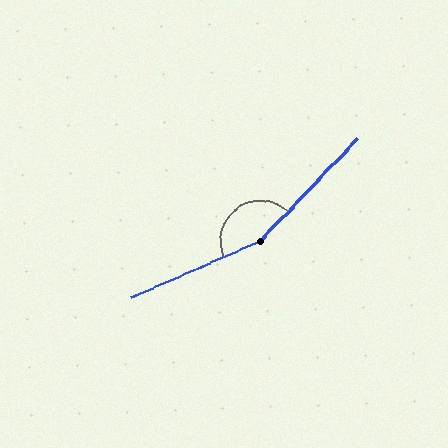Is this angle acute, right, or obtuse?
It is obtuse.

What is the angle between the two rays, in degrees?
Approximately 157 degrees.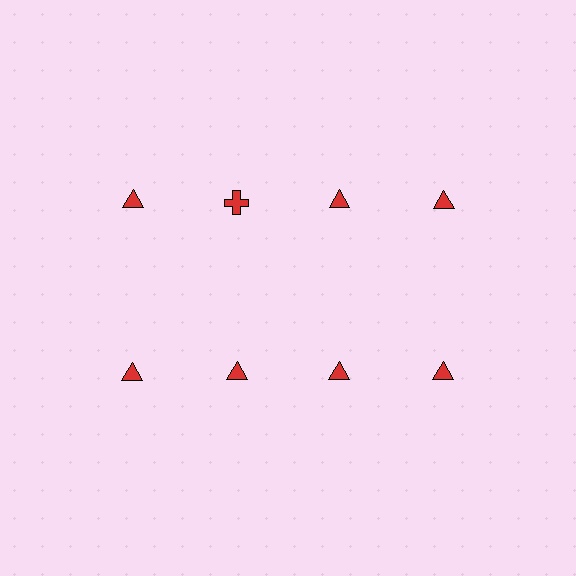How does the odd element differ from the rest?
It has a different shape: cross instead of triangle.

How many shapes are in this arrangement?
There are 8 shapes arranged in a grid pattern.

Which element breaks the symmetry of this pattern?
The red cross in the top row, second from left column breaks the symmetry. All other shapes are red triangles.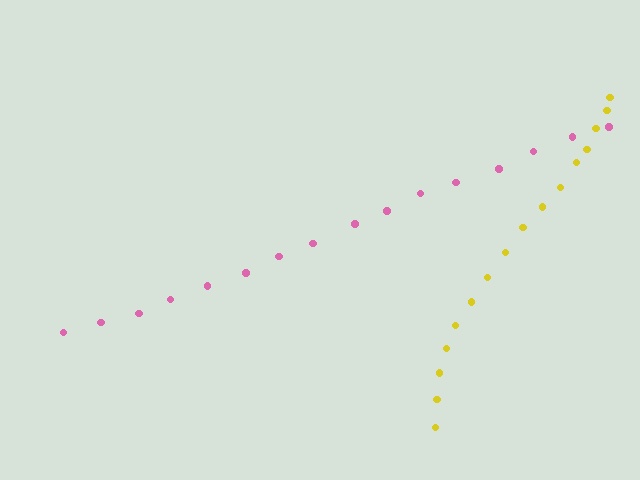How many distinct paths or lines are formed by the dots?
There are 2 distinct paths.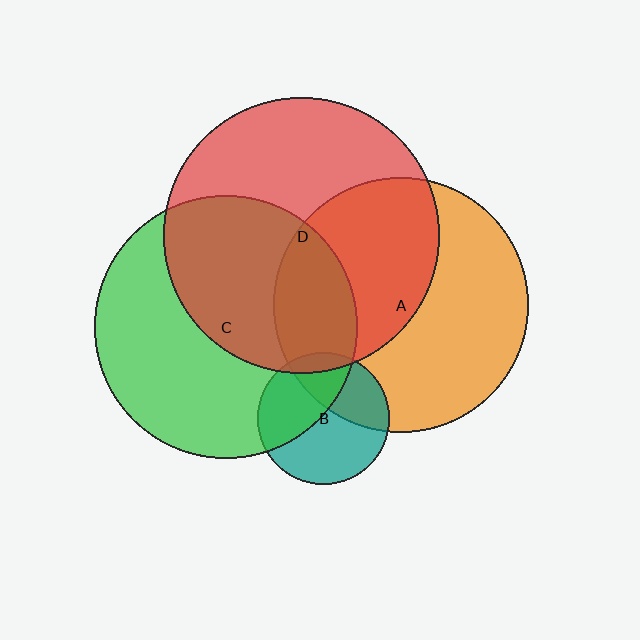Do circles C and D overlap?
Yes.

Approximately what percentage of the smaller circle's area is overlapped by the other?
Approximately 50%.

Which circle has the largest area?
Circle D (red).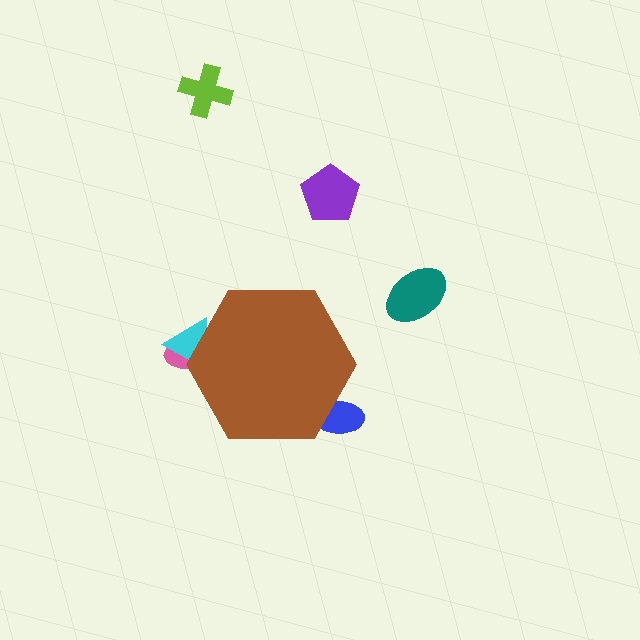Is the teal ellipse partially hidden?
No, the teal ellipse is fully visible.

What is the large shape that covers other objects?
A brown hexagon.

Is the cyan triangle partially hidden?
Yes, the cyan triangle is partially hidden behind the brown hexagon.